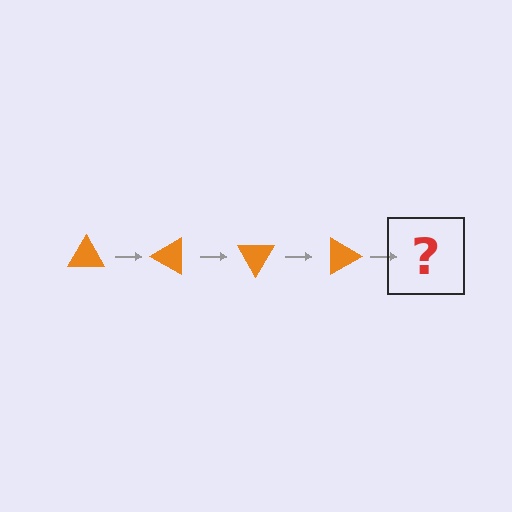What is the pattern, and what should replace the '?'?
The pattern is that the triangle rotates 30 degrees each step. The '?' should be an orange triangle rotated 120 degrees.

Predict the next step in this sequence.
The next step is an orange triangle rotated 120 degrees.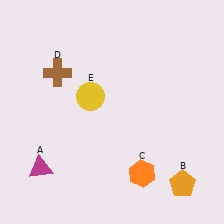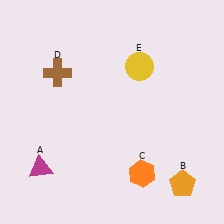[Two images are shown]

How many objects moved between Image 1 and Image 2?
1 object moved between the two images.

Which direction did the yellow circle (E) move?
The yellow circle (E) moved right.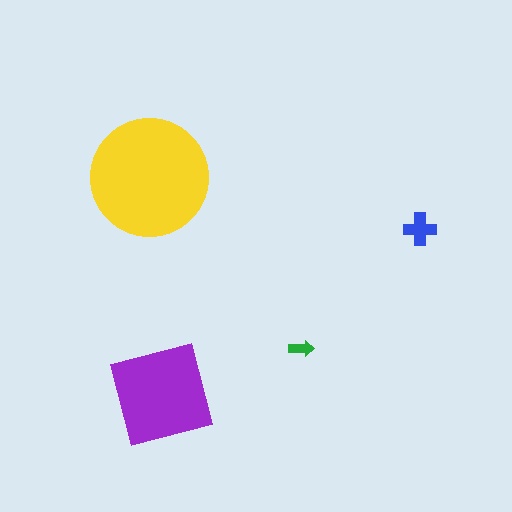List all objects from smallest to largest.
The green arrow, the blue cross, the purple square, the yellow circle.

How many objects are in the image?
There are 4 objects in the image.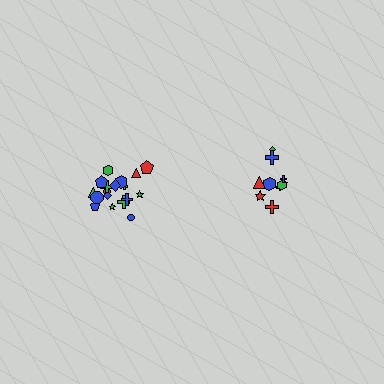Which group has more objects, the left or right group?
The left group.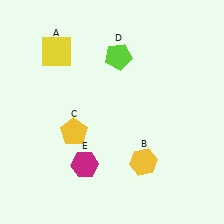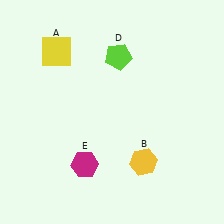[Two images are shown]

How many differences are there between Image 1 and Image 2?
There is 1 difference between the two images.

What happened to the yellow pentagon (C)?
The yellow pentagon (C) was removed in Image 2. It was in the bottom-left area of Image 1.